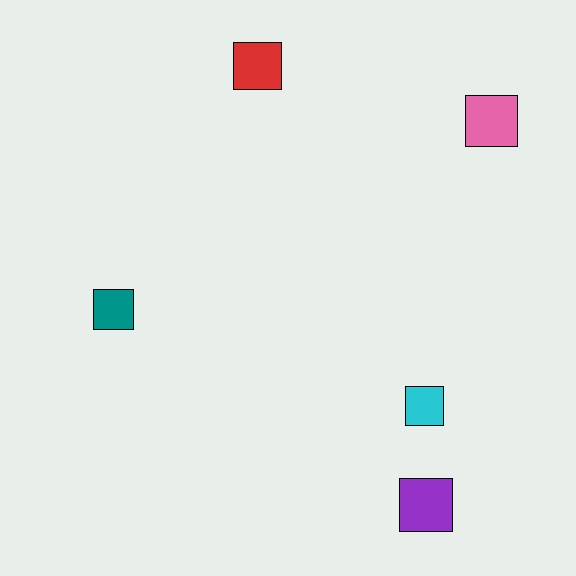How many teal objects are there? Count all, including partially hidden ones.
There is 1 teal object.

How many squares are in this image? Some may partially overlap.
There are 5 squares.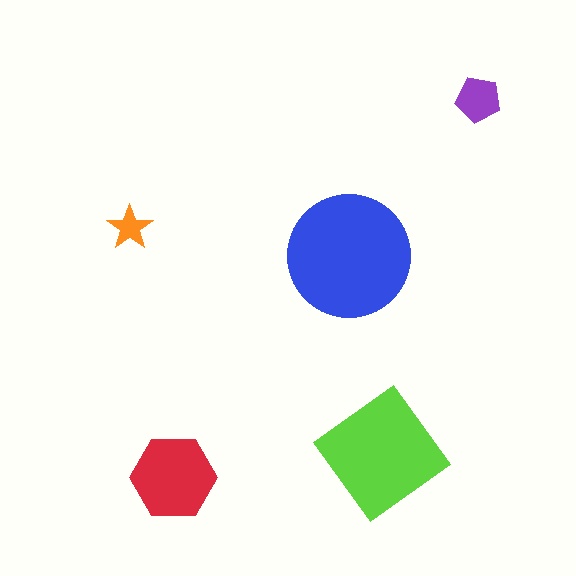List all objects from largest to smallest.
The blue circle, the lime diamond, the red hexagon, the purple pentagon, the orange star.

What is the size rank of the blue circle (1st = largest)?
1st.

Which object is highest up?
The purple pentagon is topmost.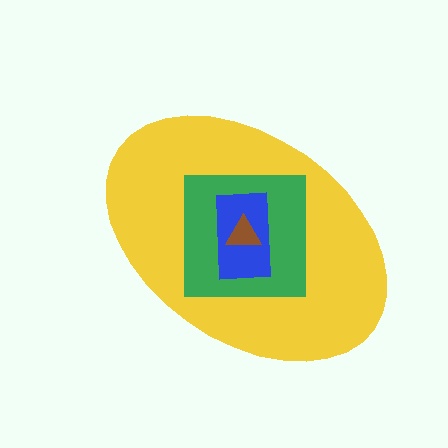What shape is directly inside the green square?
The blue rectangle.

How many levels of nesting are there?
4.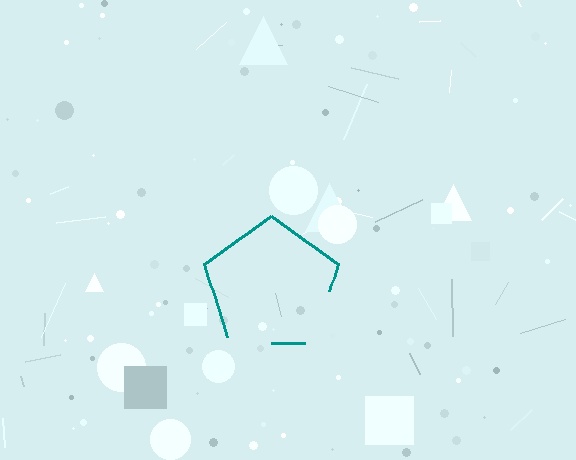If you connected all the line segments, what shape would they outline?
They would outline a pentagon.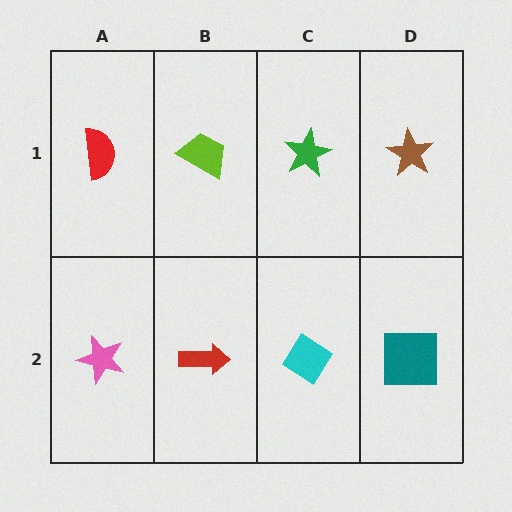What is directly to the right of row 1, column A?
A lime trapezoid.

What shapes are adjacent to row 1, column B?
A red arrow (row 2, column B), a red semicircle (row 1, column A), a green star (row 1, column C).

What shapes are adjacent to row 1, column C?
A cyan diamond (row 2, column C), a lime trapezoid (row 1, column B), a brown star (row 1, column D).